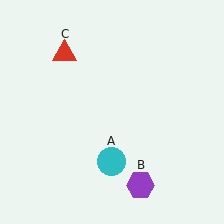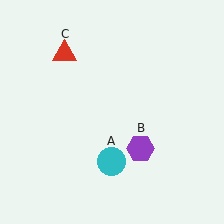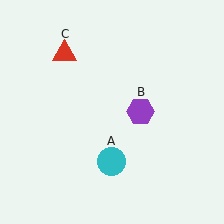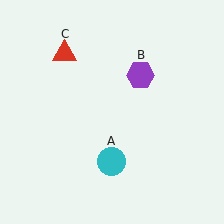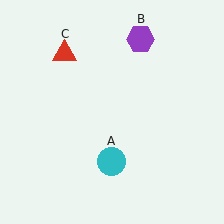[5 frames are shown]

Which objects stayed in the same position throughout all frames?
Cyan circle (object A) and red triangle (object C) remained stationary.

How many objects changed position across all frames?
1 object changed position: purple hexagon (object B).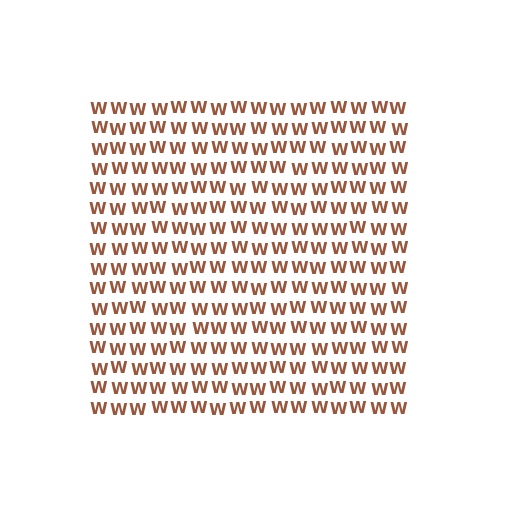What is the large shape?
The large shape is a square.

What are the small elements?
The small elements are letter W's.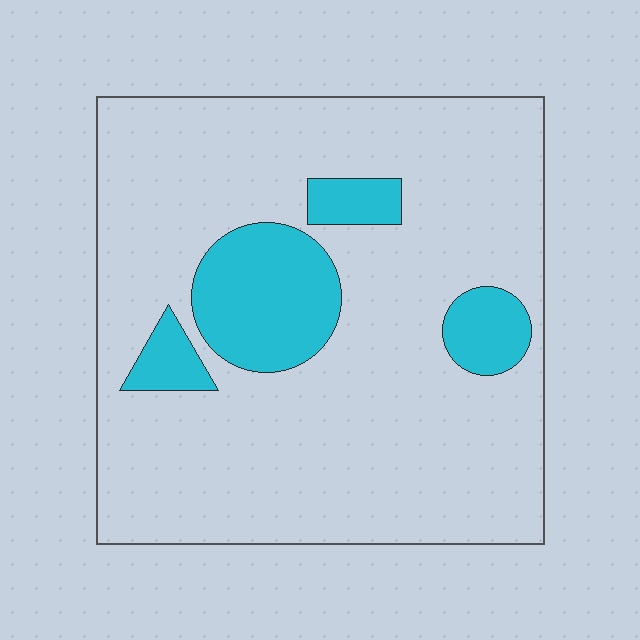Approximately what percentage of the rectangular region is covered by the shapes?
Approximately 15%.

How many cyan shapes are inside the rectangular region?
4.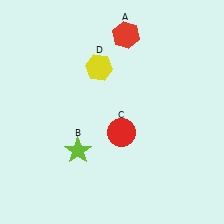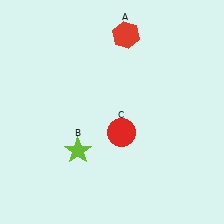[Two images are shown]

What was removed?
The yellow hexagon (D) was removed in Image 2.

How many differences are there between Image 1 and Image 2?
There is 1 difference between the two images.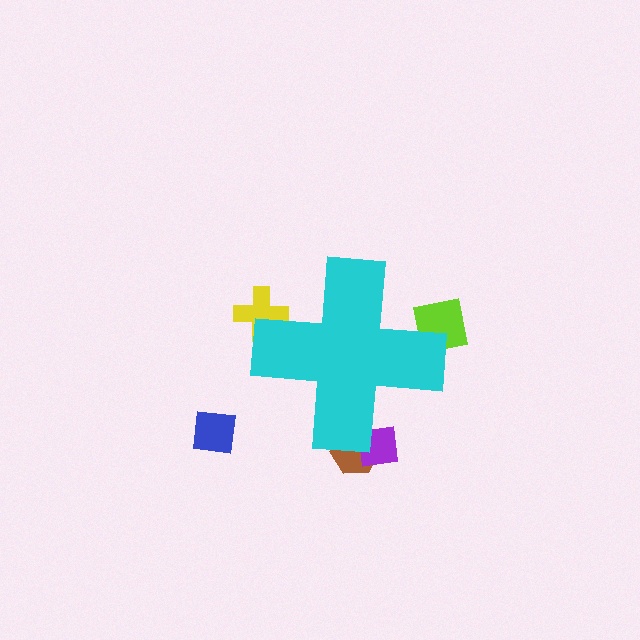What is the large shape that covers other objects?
A cyan cross.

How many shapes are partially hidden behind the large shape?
4 shapes are partially hidden.